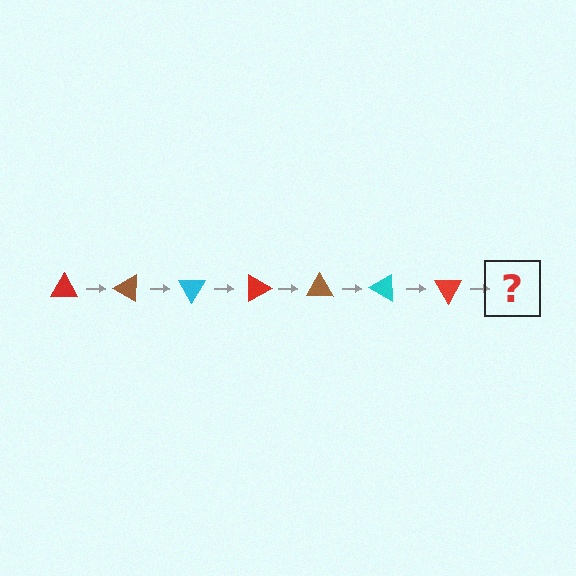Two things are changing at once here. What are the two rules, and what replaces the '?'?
The two rules are that it rotates 30 degrees each step and the color cycles through red, brown, and cyan. The '?' should be a brown triangle, rotated 210 degrees from the start.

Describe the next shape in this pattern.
It should be a brown triangle, rotated 210 degrees from the start.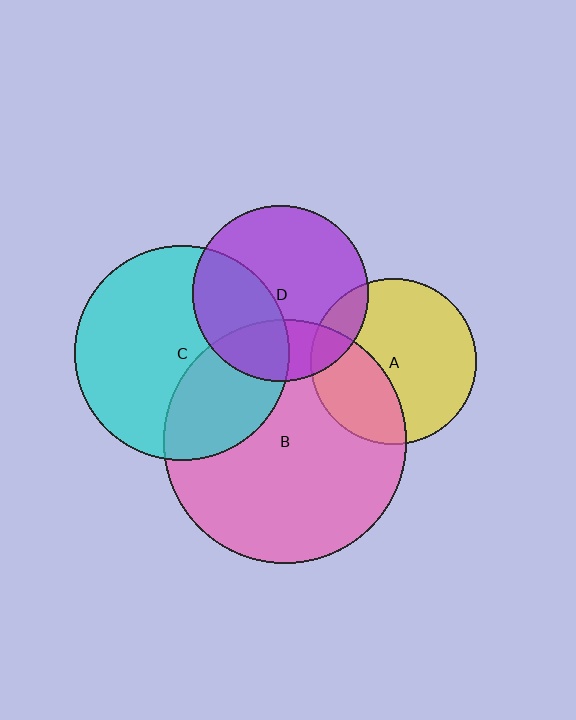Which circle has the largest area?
Circle B (pink).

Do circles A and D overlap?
Yes.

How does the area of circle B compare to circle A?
Approximately 2.1 times.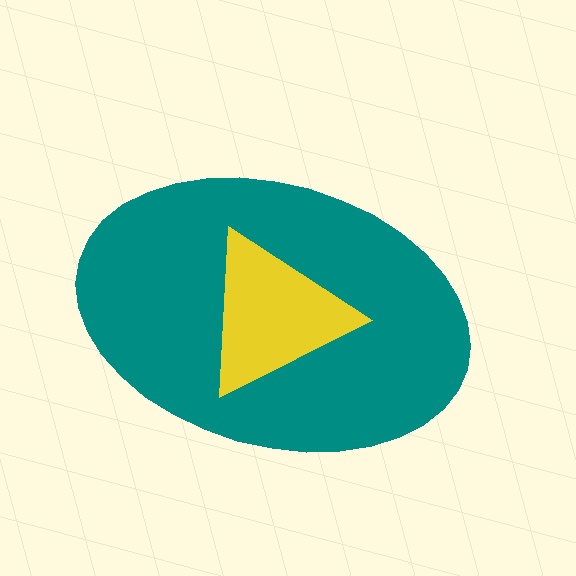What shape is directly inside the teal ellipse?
The yellow triangle.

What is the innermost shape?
The yellow triangle.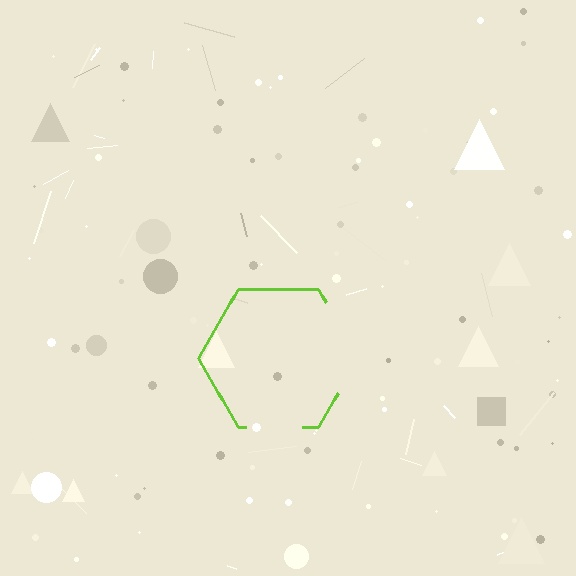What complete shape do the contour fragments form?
The contour fragments form a hexagon.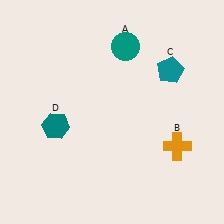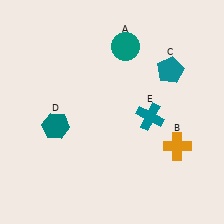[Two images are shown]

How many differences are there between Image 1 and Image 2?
There is 1 difference between the two images.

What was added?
A teal cross (E) was added in Image 2.